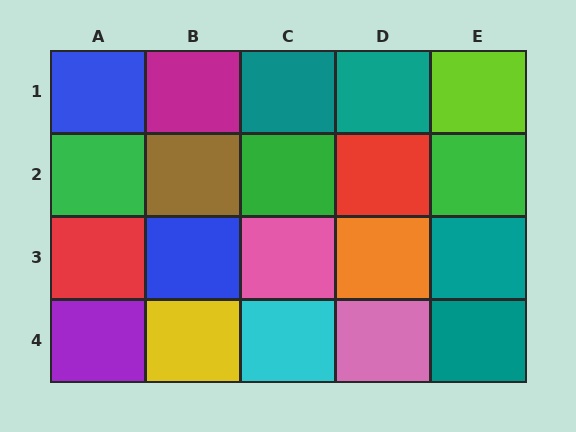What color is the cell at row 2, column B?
Brown.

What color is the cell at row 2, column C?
Green.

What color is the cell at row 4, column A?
Purple.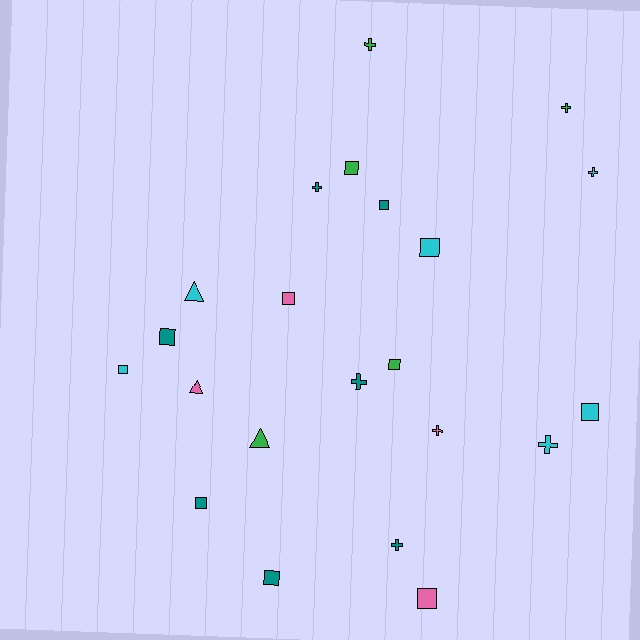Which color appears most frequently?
Teal, with 7 objects.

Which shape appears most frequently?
Square, with 11 objects.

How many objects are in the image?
There are 22 objects.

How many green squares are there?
There are 2 green squares.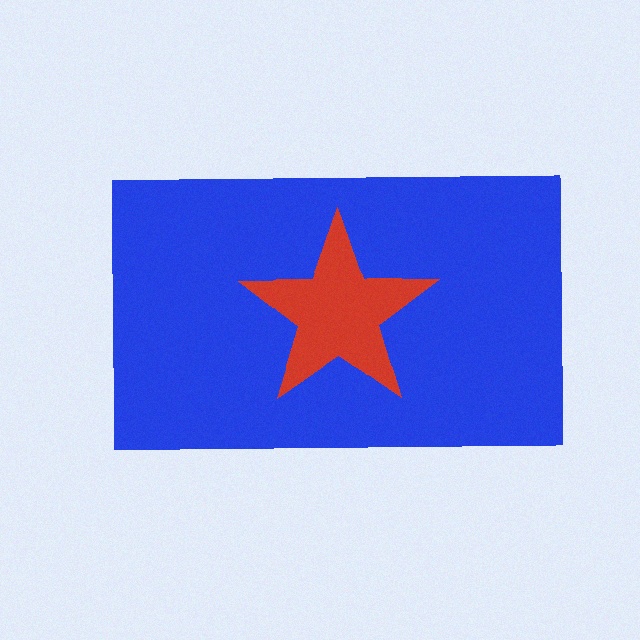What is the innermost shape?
The red star.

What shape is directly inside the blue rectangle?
The red star.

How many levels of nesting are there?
2.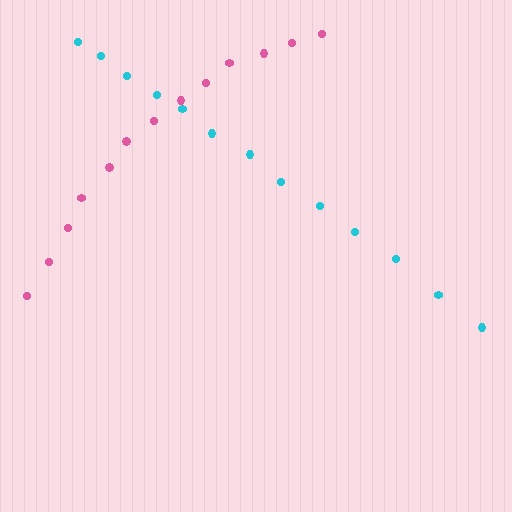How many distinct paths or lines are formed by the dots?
There are 2 distinct paths.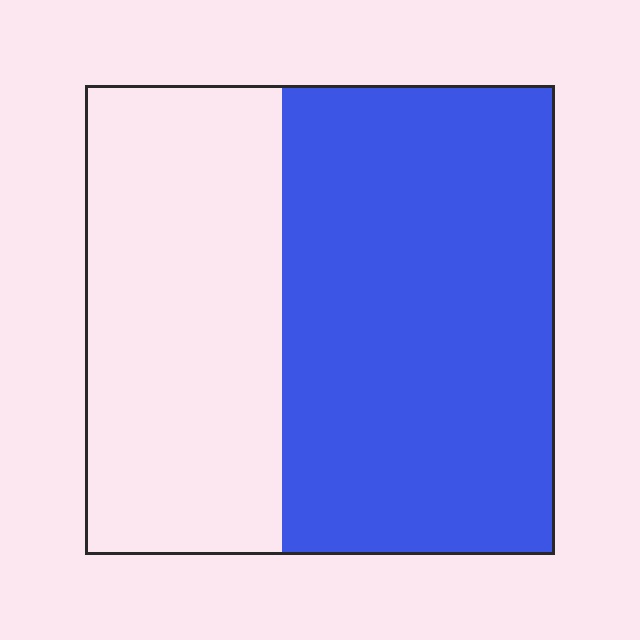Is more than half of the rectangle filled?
Yes.